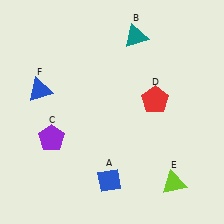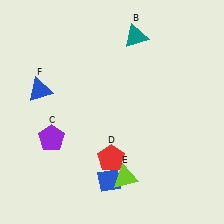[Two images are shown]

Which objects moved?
The objects that moved are: the red pentagon (D), the lime triangle (E).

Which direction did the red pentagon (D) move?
The red pentagon (D) moved down.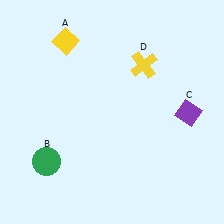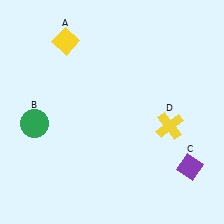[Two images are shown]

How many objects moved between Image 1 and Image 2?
3 objects moved between the two images.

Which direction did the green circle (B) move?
The green circle (B) moved up.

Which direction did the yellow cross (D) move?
The yellow cross (D) moved down.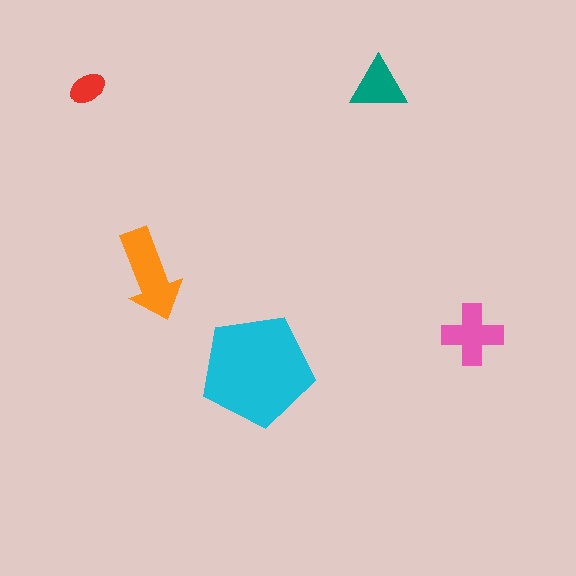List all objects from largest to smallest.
The cyan pentagon, the orange arrow, the pink cross, the teal triangle, the red ellipse.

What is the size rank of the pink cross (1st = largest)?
3rd.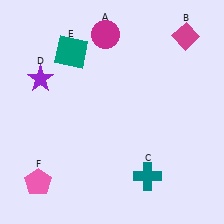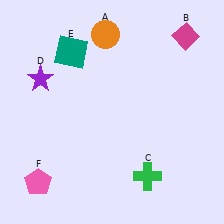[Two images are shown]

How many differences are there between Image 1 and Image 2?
There are 2 differences between the two images.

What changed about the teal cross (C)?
In Image 1, C is teal. In Image 2, it changed to green.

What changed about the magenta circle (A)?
In Image 1, A is magenta. In Image 2, it changed to orange.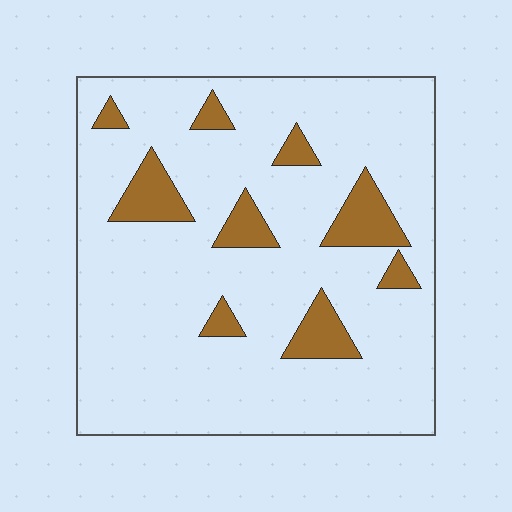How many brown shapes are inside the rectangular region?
9.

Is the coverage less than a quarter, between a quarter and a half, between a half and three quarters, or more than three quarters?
Less than a quarter.